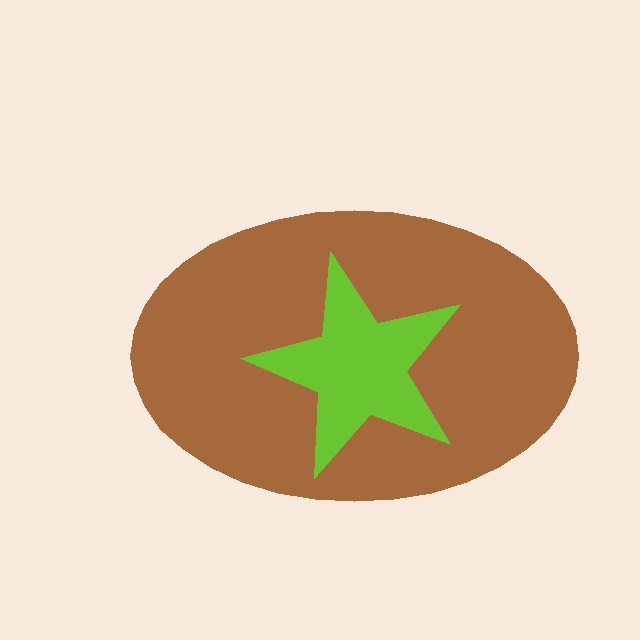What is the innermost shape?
The lime star.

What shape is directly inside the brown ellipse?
The lime star.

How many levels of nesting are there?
2.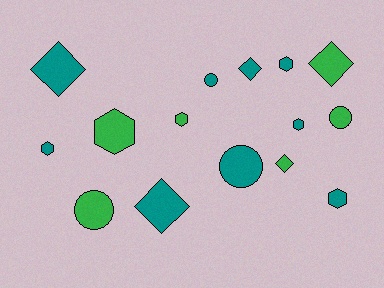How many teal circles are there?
There are 2 teal circles.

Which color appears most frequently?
Teal, with 9 objects.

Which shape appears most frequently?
Hexagon, with 6 objects.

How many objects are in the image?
There are 15 objects.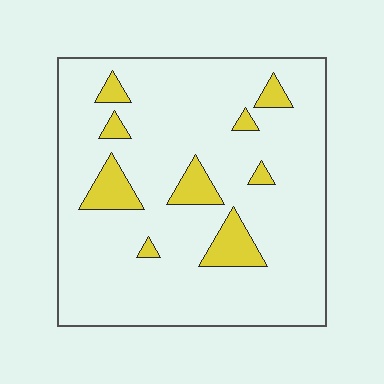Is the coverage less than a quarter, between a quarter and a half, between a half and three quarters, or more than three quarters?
Less than a quarter.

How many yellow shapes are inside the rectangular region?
9.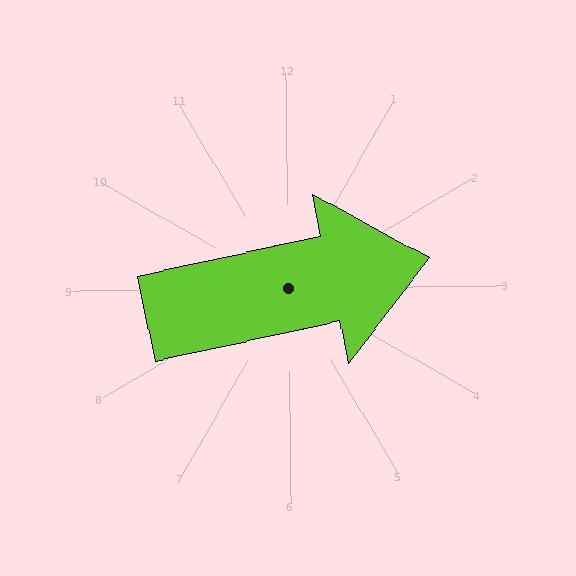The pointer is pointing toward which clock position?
Roughly 3 o'clock.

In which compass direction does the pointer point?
East.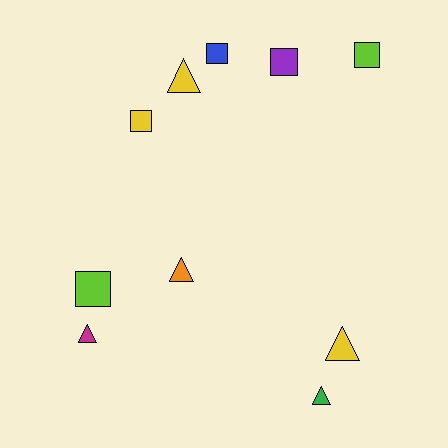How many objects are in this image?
There are 10 objects.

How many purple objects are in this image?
There is 1 purple object.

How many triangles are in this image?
There are 5 triangles.